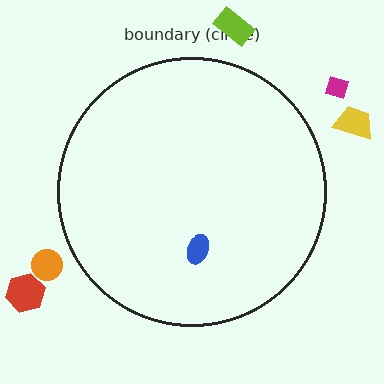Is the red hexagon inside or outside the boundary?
Outside.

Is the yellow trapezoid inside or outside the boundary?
Outside.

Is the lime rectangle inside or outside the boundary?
Outside.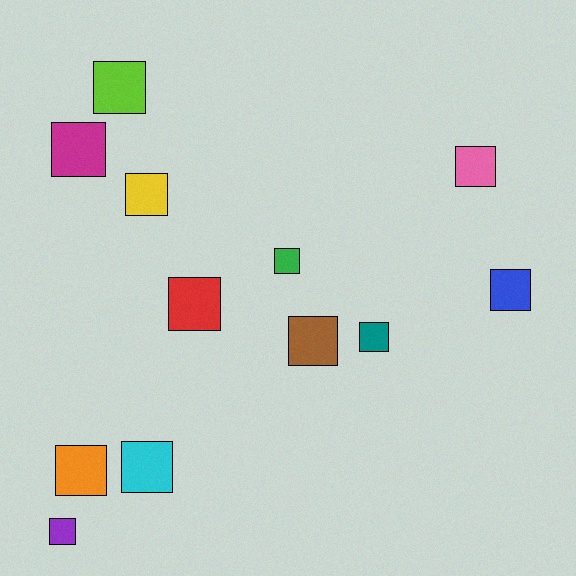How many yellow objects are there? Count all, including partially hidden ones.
There is 1 yellow object.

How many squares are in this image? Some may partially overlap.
There are 12 squares.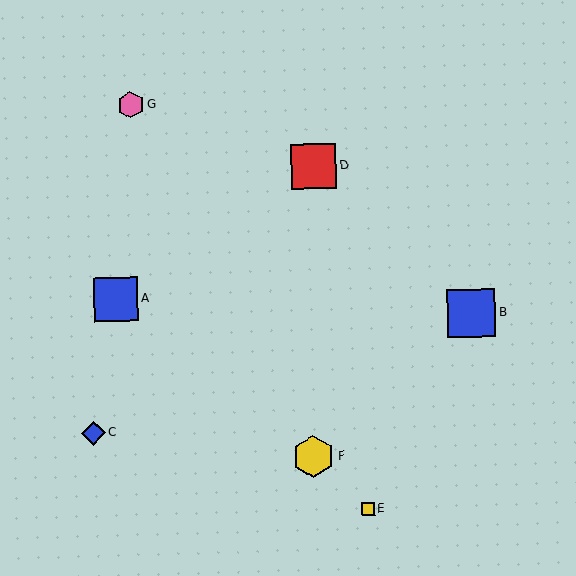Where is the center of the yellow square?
The center of the yellow square is at (368, 509).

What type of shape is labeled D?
Shape D is a red square.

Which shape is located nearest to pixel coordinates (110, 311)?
The blue square (labeled A) at (116, 299) is nearest to that location.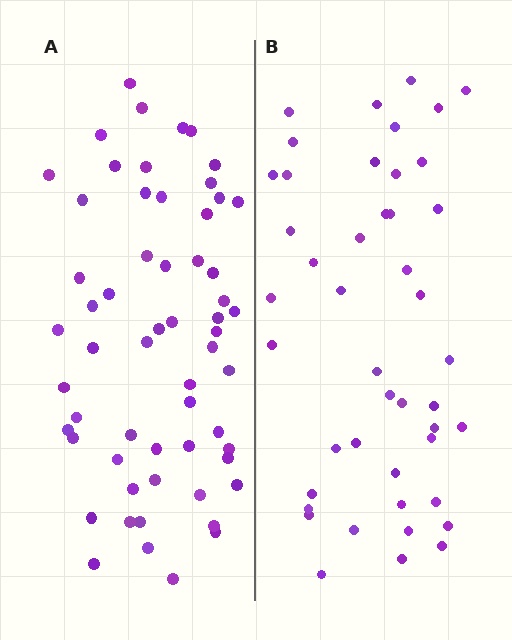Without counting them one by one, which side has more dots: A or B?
Region A (the left region) has more dots.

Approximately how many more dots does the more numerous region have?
Region A has approximately 15 more dots than region B.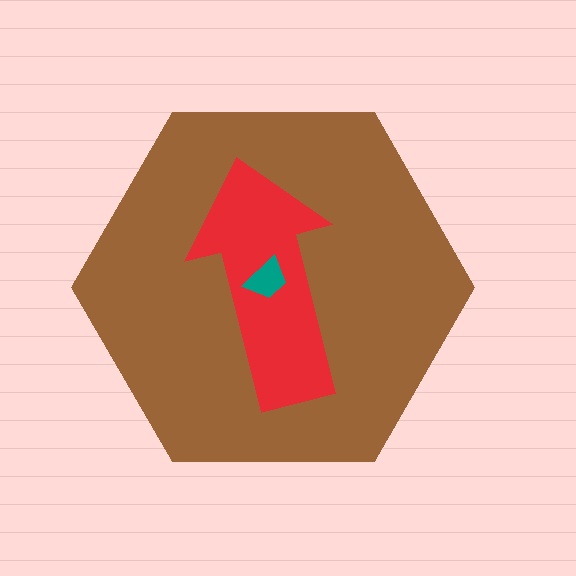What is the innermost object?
The teal trapezoid.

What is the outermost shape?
The brown hexagon.